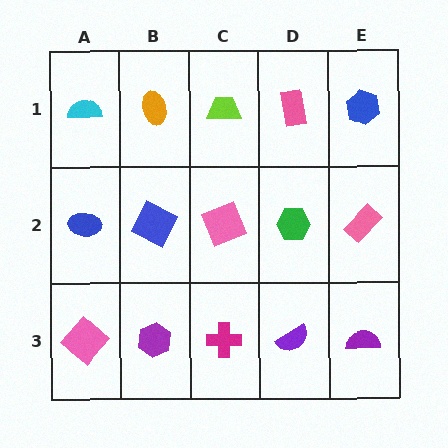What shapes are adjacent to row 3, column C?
A pink square (row 2, column C), a purple hexagon (row 3, column B), a purple semicircle (row 3, column D).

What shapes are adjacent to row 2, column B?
An orange ellipse (row 1, column B), a purple hexagon (row 3, column B), a blue ellipse (row 2, column A), a pink square (row 2, column C).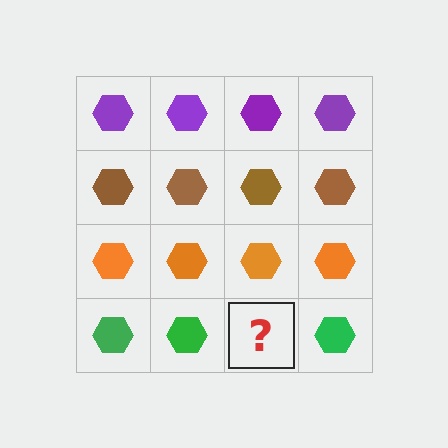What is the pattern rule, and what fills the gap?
The rule is that each row has a consistent color. The gap should be filled with a green hexagon.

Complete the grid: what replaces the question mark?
The question mark should be replaced with a green hexagon.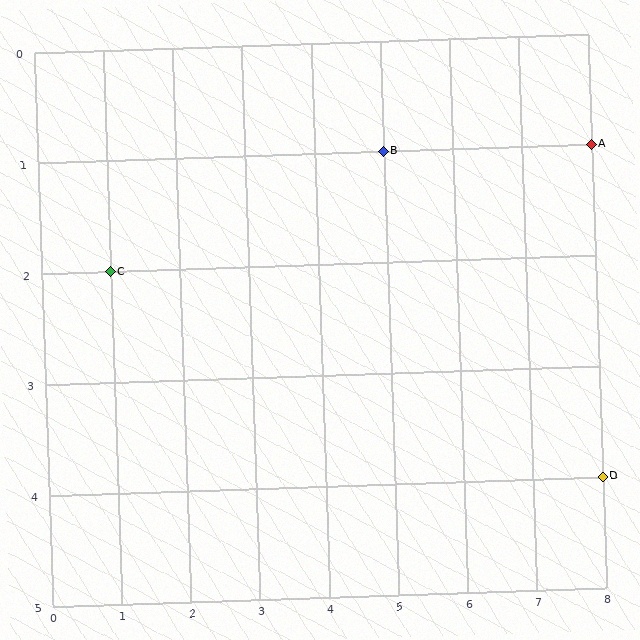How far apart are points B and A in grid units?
Points B and A are 3 columns apart.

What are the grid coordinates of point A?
Point A is at grid coordinates (8, 1).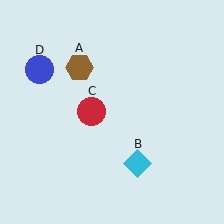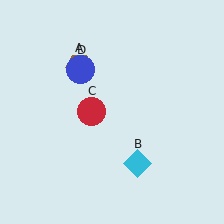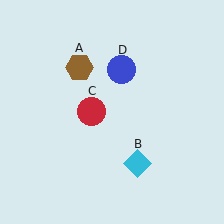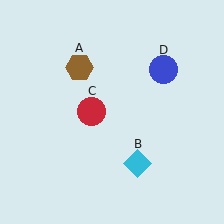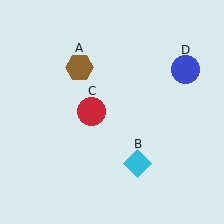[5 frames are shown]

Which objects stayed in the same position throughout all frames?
Brown hexagon (object A) and cyan diamond (object B) and red circle (object C) remained stationary.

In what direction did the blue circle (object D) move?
The blue circle (object D) moved right.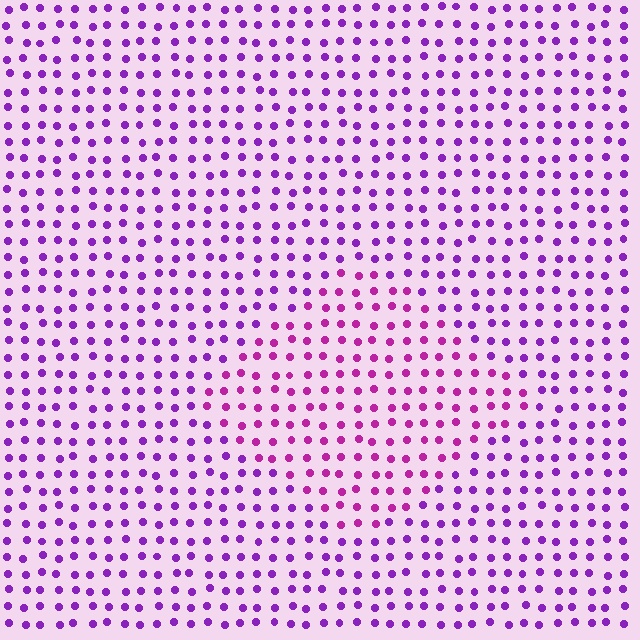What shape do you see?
I see a diamond.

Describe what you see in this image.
The image is filled with small purple elements in a uniform arrangement. A diamond-shaped region is visible where the elements are tinted to a slightly different hue, forming a subtle color boundary.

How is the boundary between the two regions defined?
The boundary is defined purely by a slight shift in hue (about 30 degrees). Spacing, size, and orientation are identical on both sides.